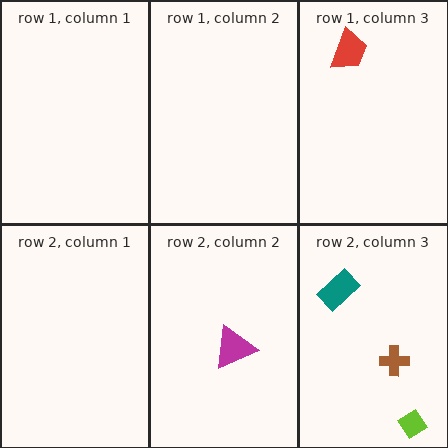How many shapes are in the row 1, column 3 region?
1.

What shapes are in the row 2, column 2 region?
The magenta triangle.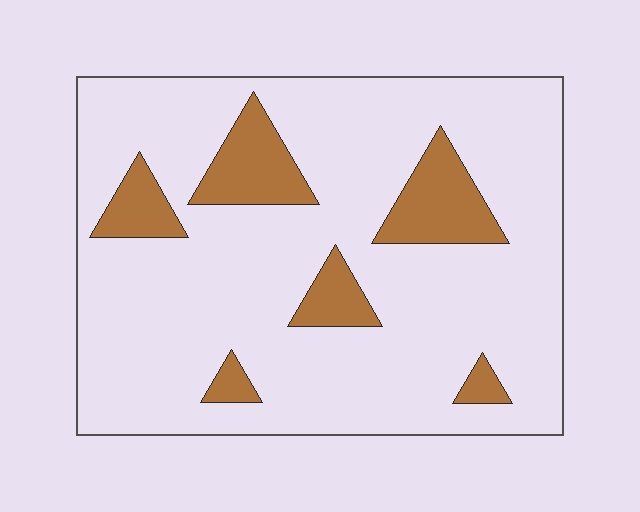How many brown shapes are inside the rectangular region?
6.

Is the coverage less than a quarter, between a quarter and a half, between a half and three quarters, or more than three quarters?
Less than a quarter.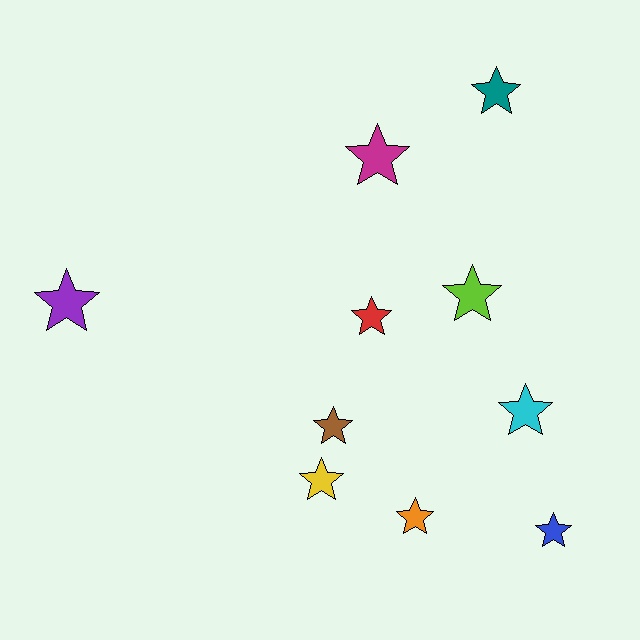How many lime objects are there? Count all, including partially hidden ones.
There is 1 lime object.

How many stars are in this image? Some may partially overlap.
There are 10 stars.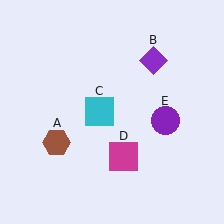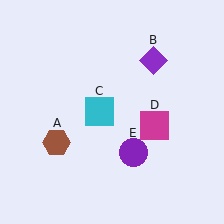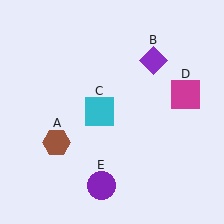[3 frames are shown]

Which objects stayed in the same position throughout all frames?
Brown hexagon (object A) and purple diamond (object B) and cyan square (object C) remained stationary.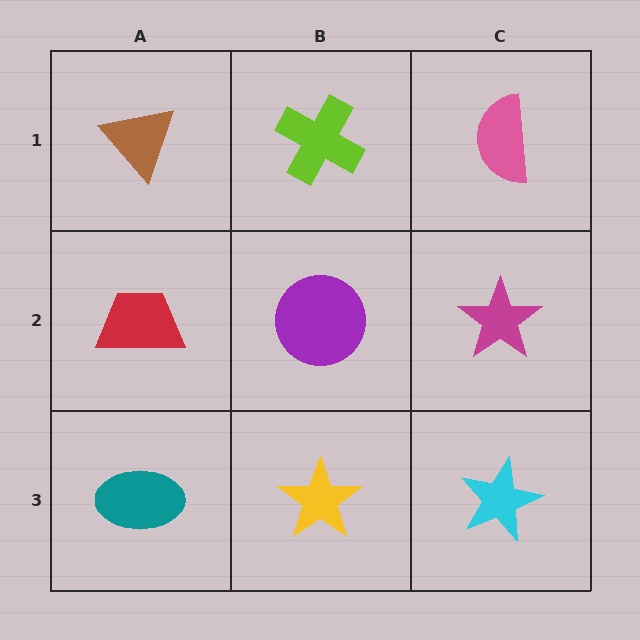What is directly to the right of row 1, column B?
A pink semicircle.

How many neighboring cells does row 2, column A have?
3.